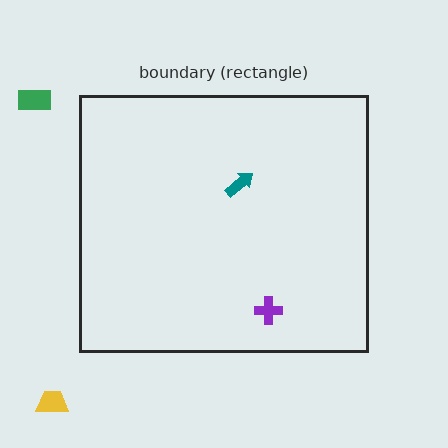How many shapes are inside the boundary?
2 inside, 2 outside.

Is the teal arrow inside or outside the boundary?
Inside.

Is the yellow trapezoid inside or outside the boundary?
Outside.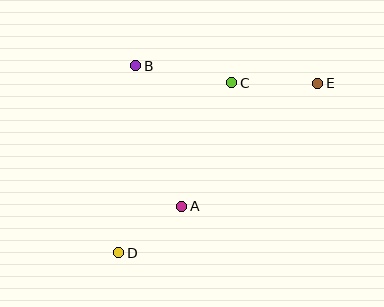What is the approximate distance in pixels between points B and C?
The distance between B and C is approximately 97 pixels.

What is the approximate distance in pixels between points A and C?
The distance between A and C is approximately 133 pixels.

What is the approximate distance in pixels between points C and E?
The distance between C and E is approximately 86 pixels.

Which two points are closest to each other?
Points A and D are closest to each other.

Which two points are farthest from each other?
Points D and E are farthest from each other.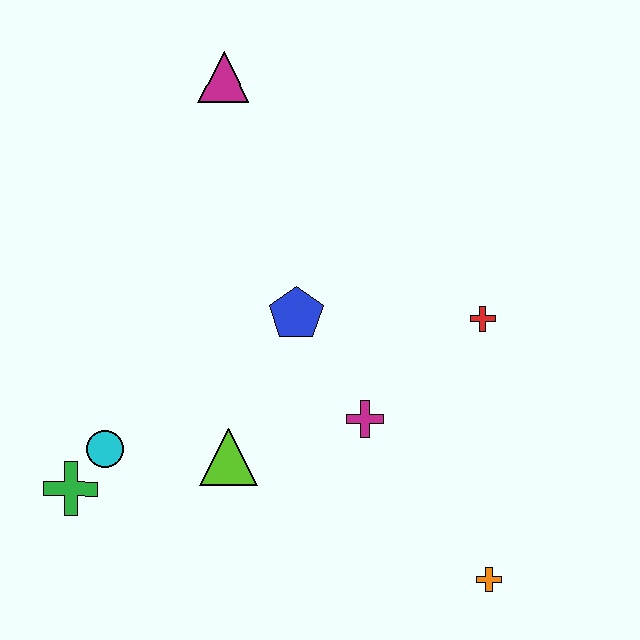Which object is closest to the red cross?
The magenta cross is closest to the red cross.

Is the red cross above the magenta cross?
Yes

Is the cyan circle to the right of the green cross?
Yes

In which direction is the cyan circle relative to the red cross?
The cyan circle is to the left of the red cross.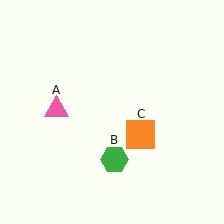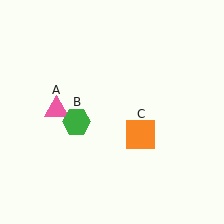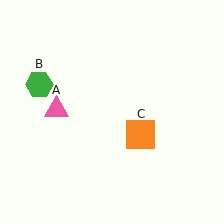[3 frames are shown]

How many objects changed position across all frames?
1 object changed position: green hexagon (object B).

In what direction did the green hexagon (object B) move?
The green hexagon (object B) moved up and to the left.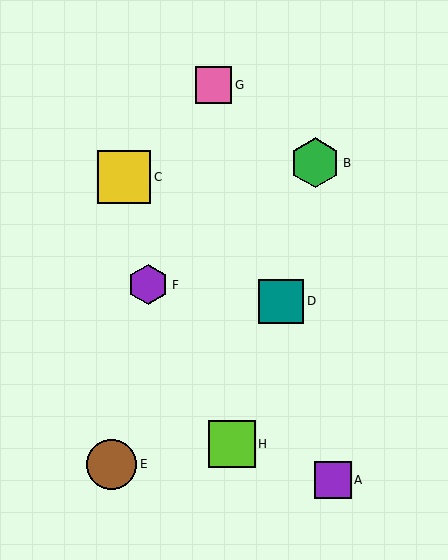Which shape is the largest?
The yellow square (labeled C) is the largest.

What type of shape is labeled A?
Shape A is a purple square.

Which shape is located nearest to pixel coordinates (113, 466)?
The brown circle (labeled E) at (111, 464) is nearest to that location.